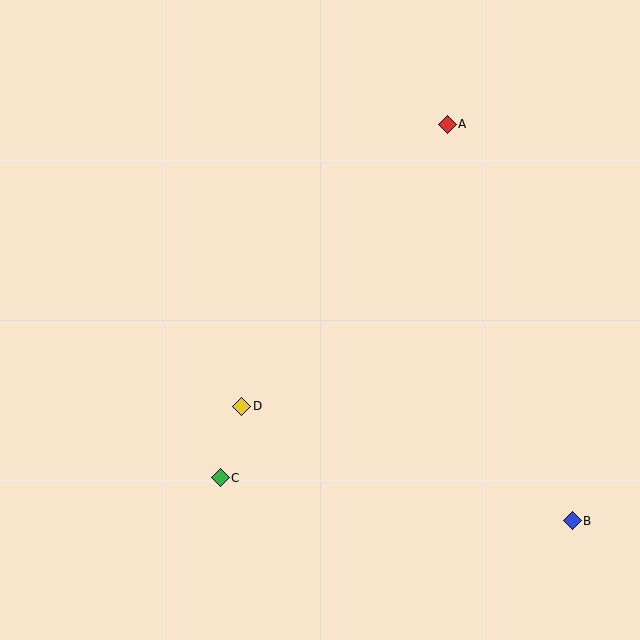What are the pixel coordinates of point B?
Point B is at (572, 521).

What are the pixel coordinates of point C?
Point C is at (220, 478).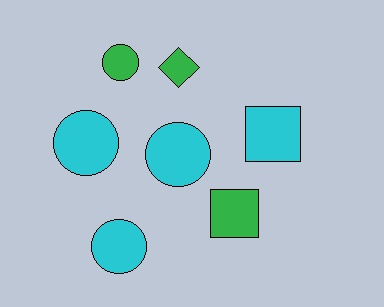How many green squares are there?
There is 1 green square.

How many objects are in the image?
There are 7 objects.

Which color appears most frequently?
Cyan, with 4 objects.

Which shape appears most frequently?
Circle, with 4 objects.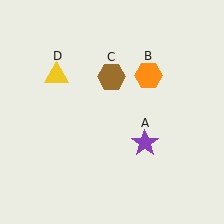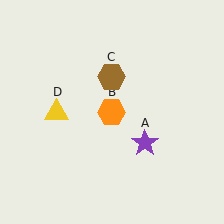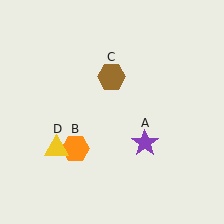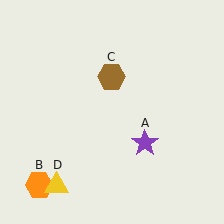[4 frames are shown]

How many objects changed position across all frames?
2 objects changed position: orange hexagon (object B), yellow triangle (object D).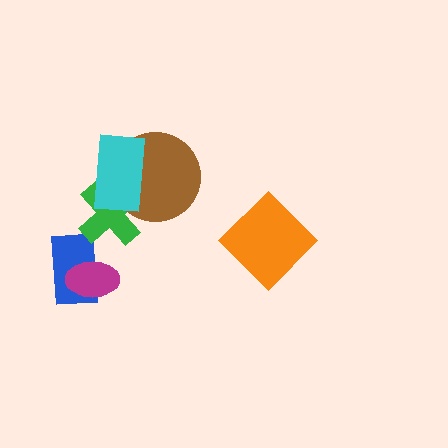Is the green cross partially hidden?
Yes, it is partially covered by another shape.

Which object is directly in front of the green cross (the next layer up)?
The brown circle is directly in front of the green cross.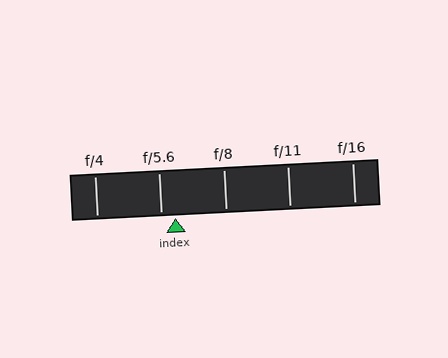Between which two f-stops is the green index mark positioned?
The index mark is between f/5.6 and f/8.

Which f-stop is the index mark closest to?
The index mark is closest to f/5.6.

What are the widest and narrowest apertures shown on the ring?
The widest aperture shown is f/4 and the narrowest is f/16.